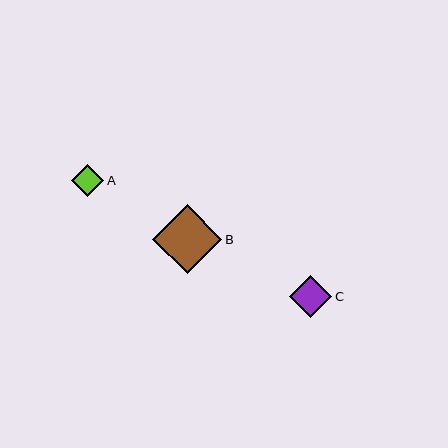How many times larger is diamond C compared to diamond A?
Diamond C is approximately 1.3 times the size of diamond A.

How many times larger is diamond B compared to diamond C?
Diamond B is approximately 1.6 times the size of diamond C.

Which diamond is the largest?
Diamond B is the largest with a size of approximately 69 pixels.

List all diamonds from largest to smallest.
From largest to smallest: B, C, A.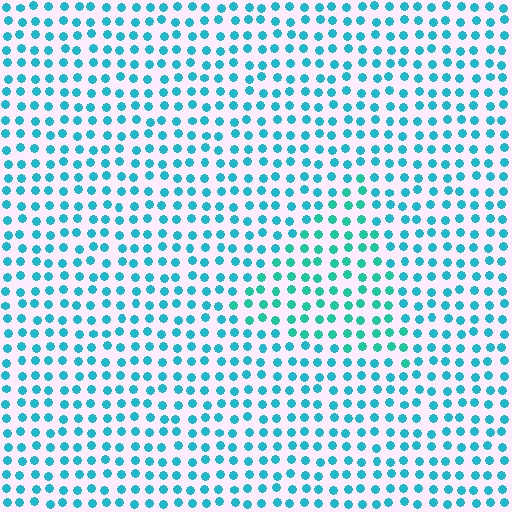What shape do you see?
I see a triangle.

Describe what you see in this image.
The image is filled with small cyan elements in a uniform arrangement. A triangle-shaped region is visible where the elements are tinted to a slightly different hue, forming a subtle color boundary.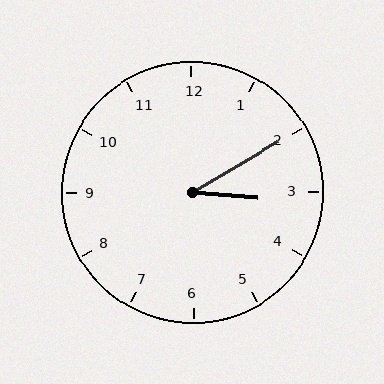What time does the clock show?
3:10.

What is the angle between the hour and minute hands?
Approximately 35 degrees.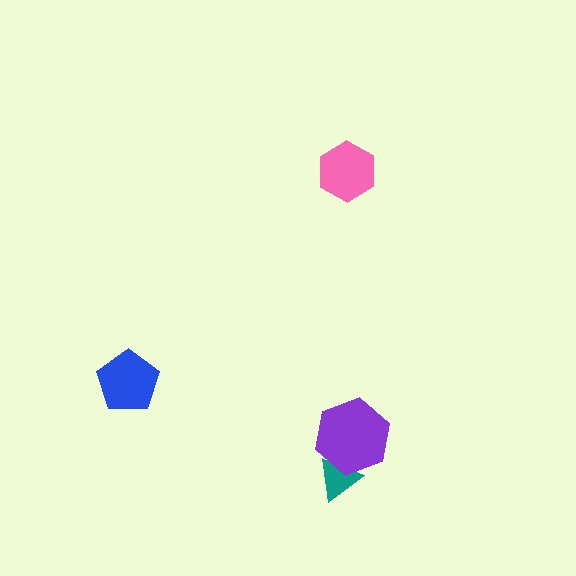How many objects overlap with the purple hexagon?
1 object overlaps with the purple hexagon.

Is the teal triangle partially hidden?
Yes, it is partially covered by another shape.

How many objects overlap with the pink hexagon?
0 objects overlap with the pink hexagon.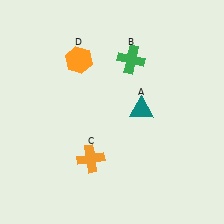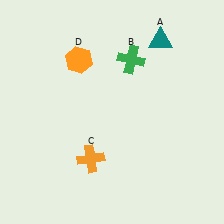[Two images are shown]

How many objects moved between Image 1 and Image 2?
1 object moved between the two images.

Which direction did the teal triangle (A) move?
The teal triangle (A) moved up.